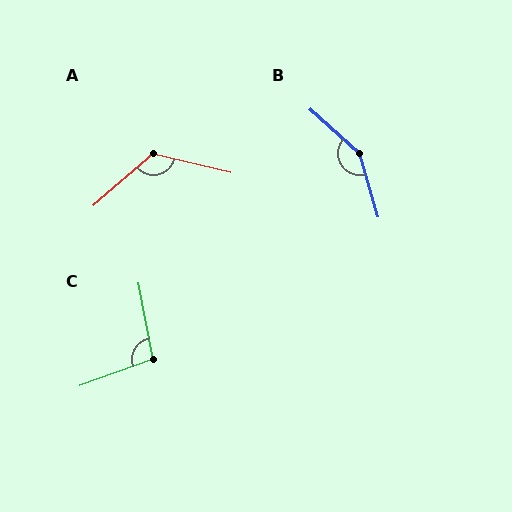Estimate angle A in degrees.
Approximately 125 degrees.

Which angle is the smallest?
C, at approximately 99 degrees.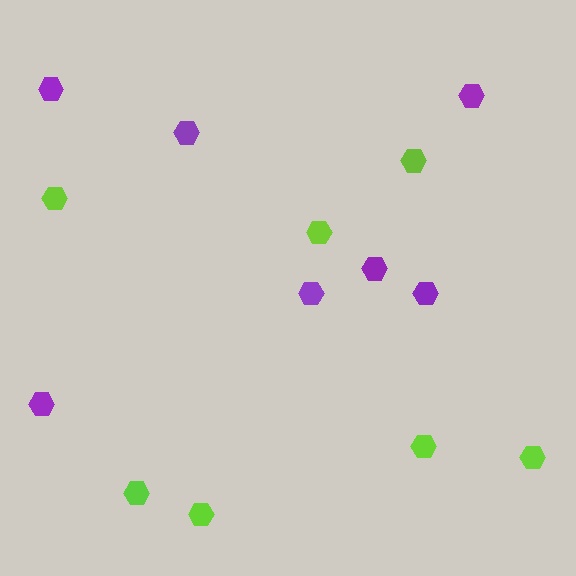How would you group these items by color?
There are 2 groups: one group of lime hexagons (7) and one group of purple hexagons (7).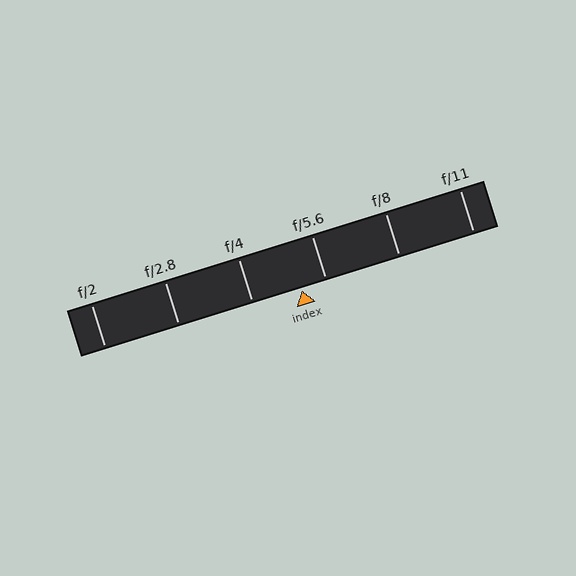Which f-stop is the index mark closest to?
The index mark is closest to f/5.6.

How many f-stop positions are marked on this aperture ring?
There are 6 f-stop positions marked.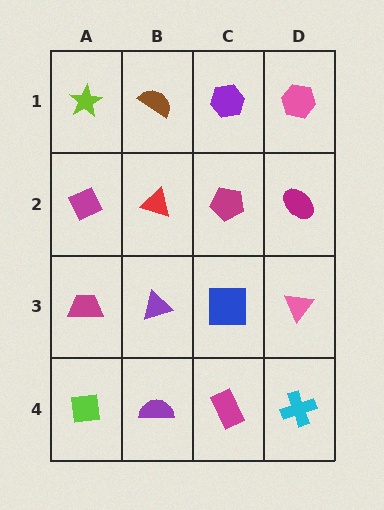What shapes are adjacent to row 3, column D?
A magenta ellipse (row 2, column D), a cyan cross (row 4, column D), a blue square (row 3, column C).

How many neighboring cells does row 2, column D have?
3.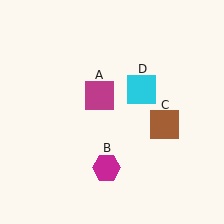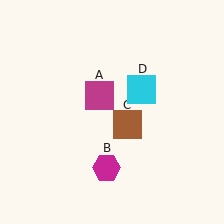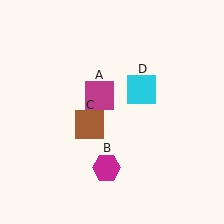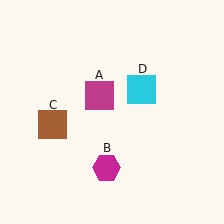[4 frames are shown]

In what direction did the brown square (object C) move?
The brown square (object C) moved left.